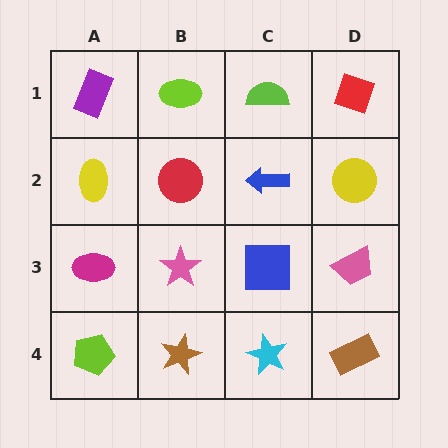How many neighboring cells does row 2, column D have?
3.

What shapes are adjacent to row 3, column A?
A yellow ellipse (row 2, column A), a lime pentagon (row 4, column A), a pink star (row 3, column B).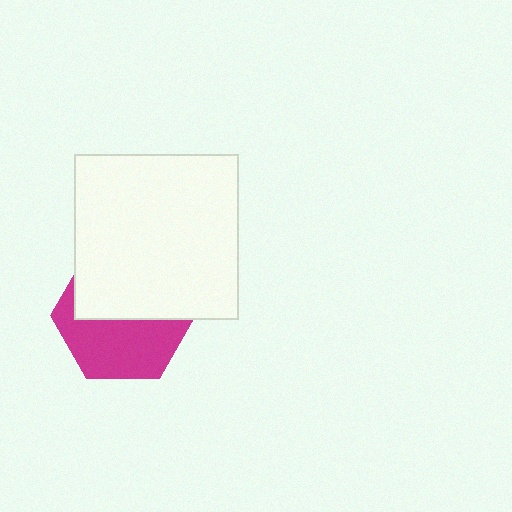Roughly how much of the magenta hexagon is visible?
About half of it is visible (roughly 51%).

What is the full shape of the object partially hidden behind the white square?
The partially hidden object is a magenta hexagon.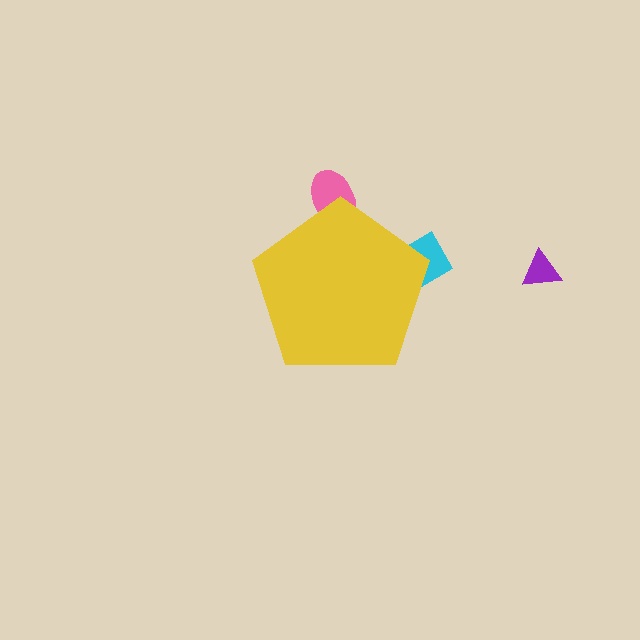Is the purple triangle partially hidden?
No, the purple triangle is fully visible.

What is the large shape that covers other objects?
A yellow pentagon.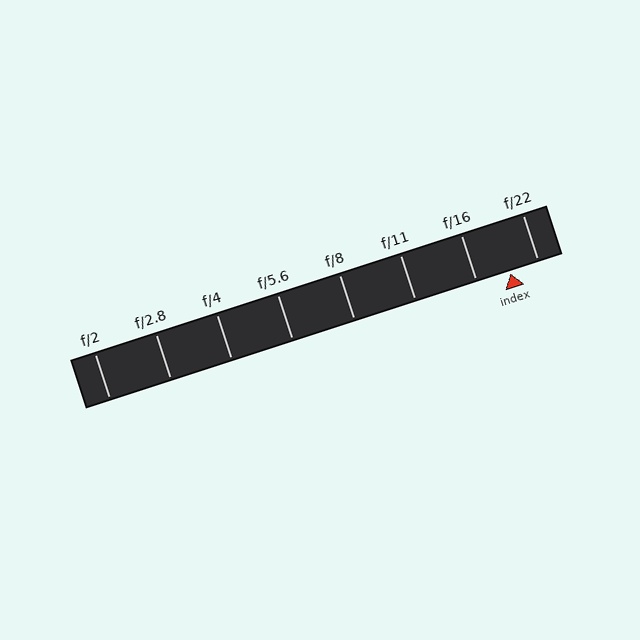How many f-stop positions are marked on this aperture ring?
There are 8 f-stop positions marked.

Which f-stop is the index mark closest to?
The index mark is closest to f/22.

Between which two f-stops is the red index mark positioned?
The index mark is between f/16 and f/22.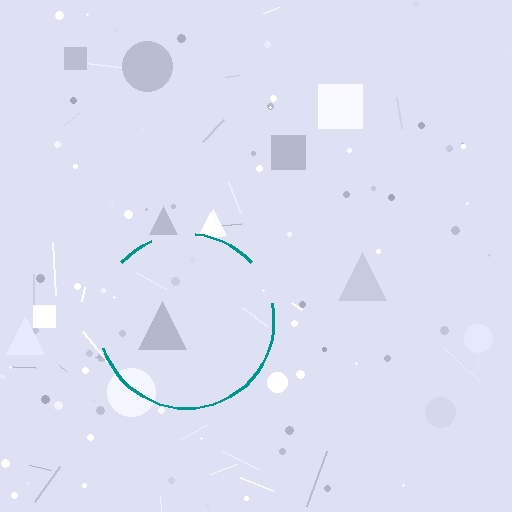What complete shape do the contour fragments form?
The contour fragments form a circle.